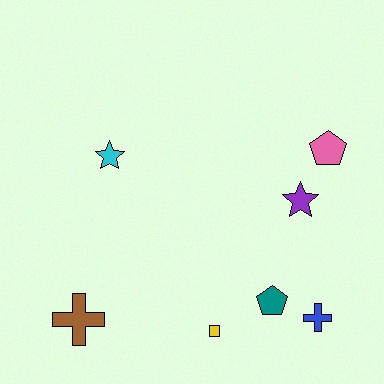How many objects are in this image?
There are 7 objects.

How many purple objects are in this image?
There is 1 purple object.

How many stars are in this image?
There are 2 stars.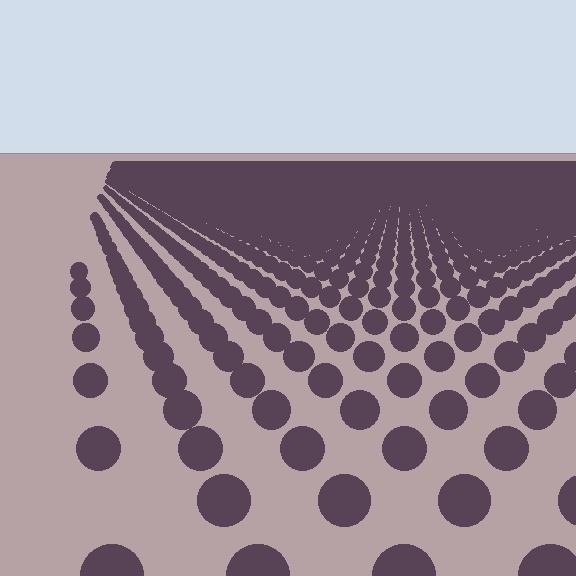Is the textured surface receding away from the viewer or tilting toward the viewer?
The surface is receding away from the viewer. Texture elements get smaller and denser toward the top.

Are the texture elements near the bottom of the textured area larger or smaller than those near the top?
Larger. Near the bottom, elements are closer to the viewer and appear at a bigger on-screen size.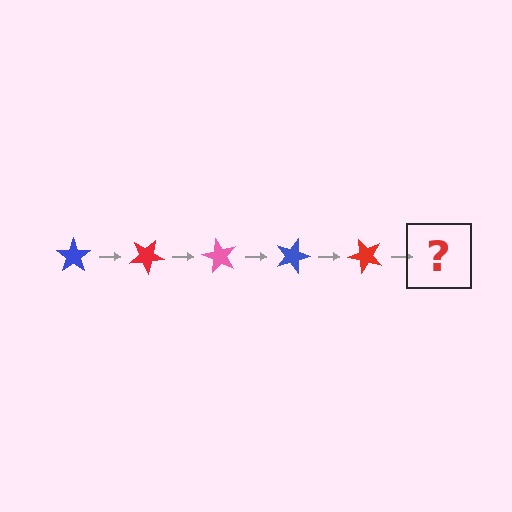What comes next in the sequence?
The next element should be a pink star, rotated 150 degrees from the start.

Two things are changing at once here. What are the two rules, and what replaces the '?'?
The two rules are that it rotates 30 degrees each step and the color cycles through blue, red, and pink. The '?' should be a pink star, rotated 150 degrees from the start.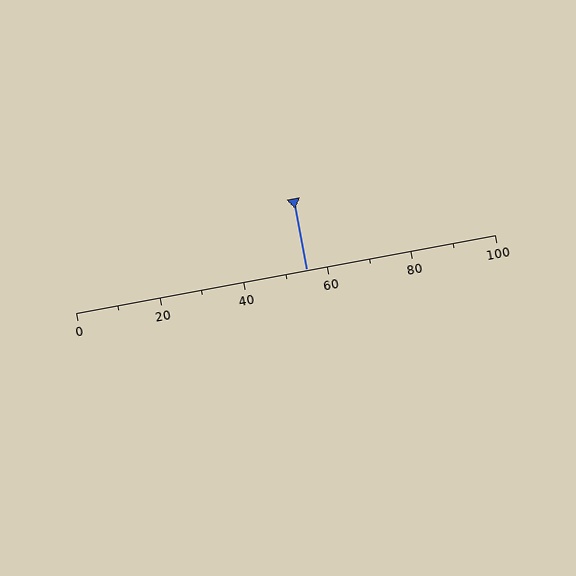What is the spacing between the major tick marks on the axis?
The major ticks are spaced 20 apart.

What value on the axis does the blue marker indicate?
The marker indicates approximately 55.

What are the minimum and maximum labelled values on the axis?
The axis runs from 0 to 100.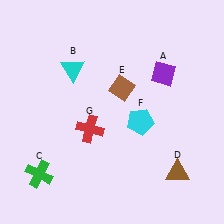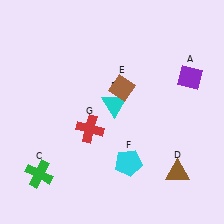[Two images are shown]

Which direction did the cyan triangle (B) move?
The cyan triangle (B) moved right.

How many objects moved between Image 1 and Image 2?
3 objects moved between the two images.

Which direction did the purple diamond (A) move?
The purple diamond (A) moved right.